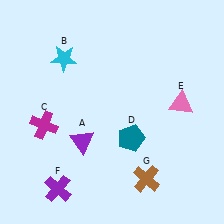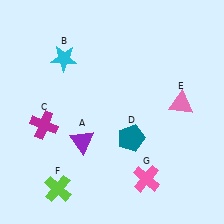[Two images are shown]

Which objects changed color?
F changed from purple to lime. G changed from brown to pink.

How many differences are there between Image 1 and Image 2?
There are 2 differences between the two images.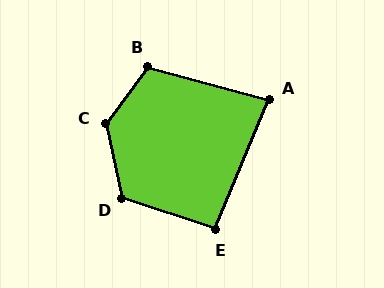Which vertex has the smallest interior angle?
A, at approximately 83 degrees.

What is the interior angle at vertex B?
Approximately 111 degrees (obtuse).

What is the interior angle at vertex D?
Approximately 121 degrees (obtuse).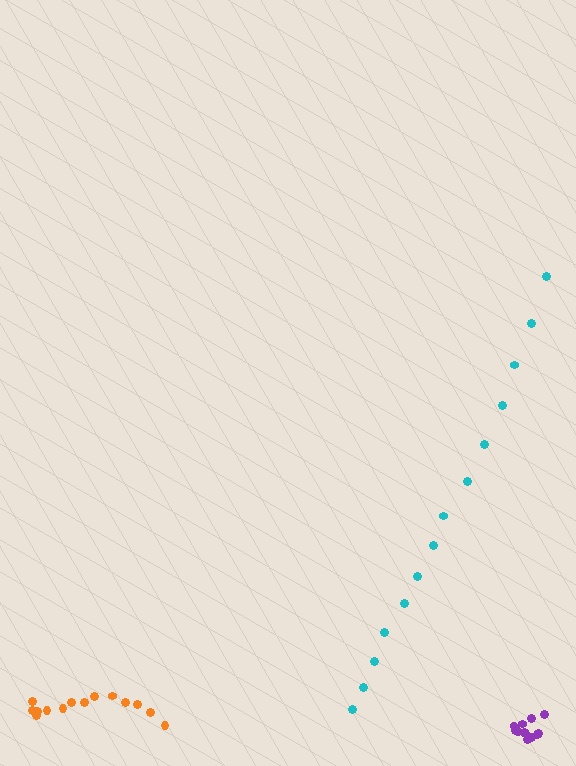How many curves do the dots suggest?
There are 3 distinct paths.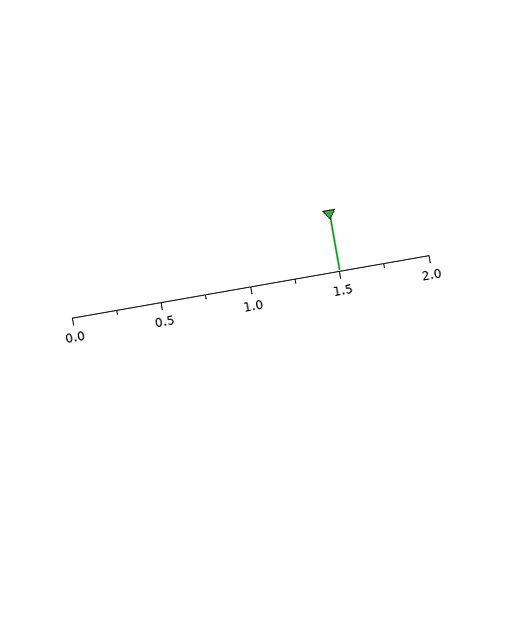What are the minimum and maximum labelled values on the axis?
The axis runs from 0.0 to 2.0.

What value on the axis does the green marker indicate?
The marker indicates approximately 1.5.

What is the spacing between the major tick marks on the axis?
The major ticks are spaced 0.5 apart.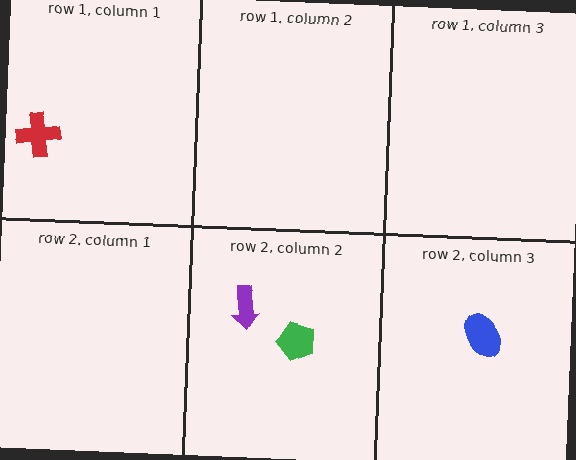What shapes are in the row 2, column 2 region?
The purple arrow, the green pentagon.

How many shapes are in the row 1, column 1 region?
1.